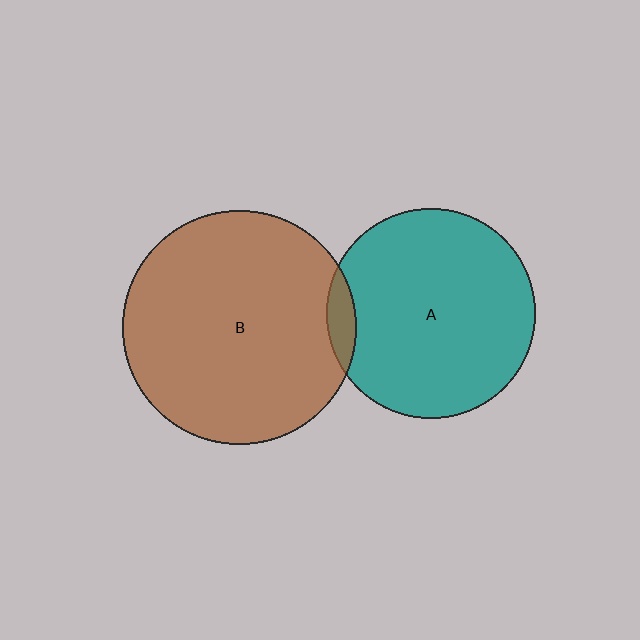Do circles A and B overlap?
Yes.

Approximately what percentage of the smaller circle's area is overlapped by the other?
Approximately 5%.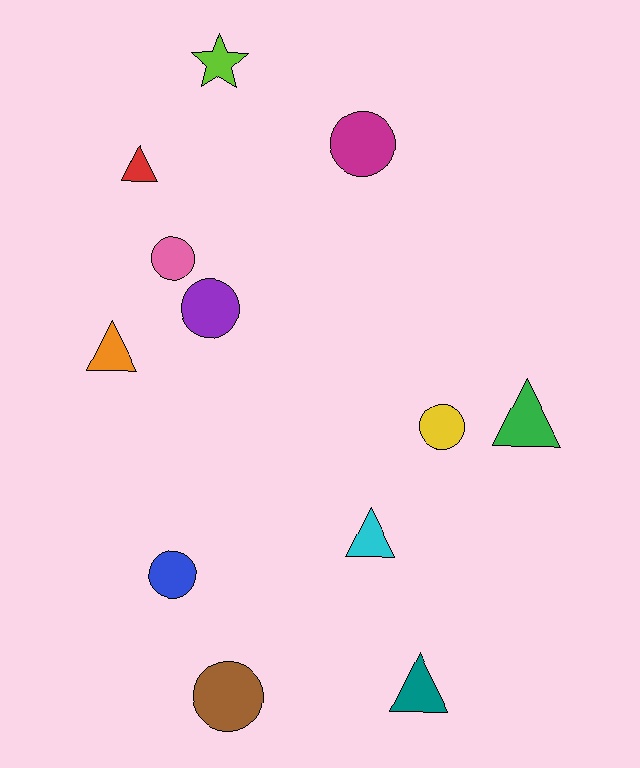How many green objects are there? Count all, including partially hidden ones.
There is 1 green object.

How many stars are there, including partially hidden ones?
There is 1 star.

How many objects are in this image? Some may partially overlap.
There are 12 objects.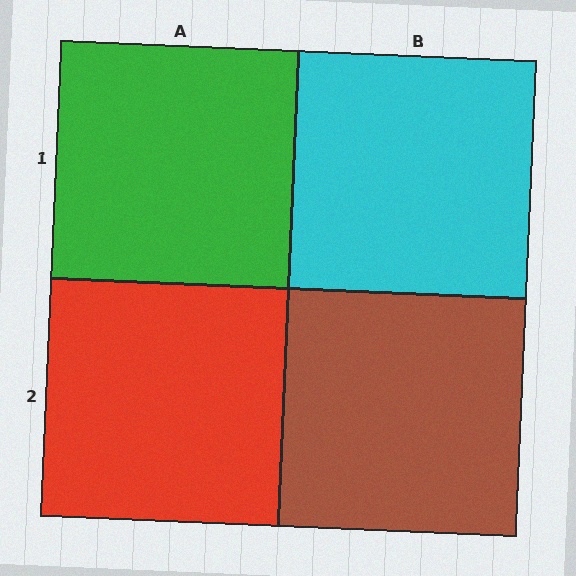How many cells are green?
1 cell is green.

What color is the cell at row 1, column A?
Green.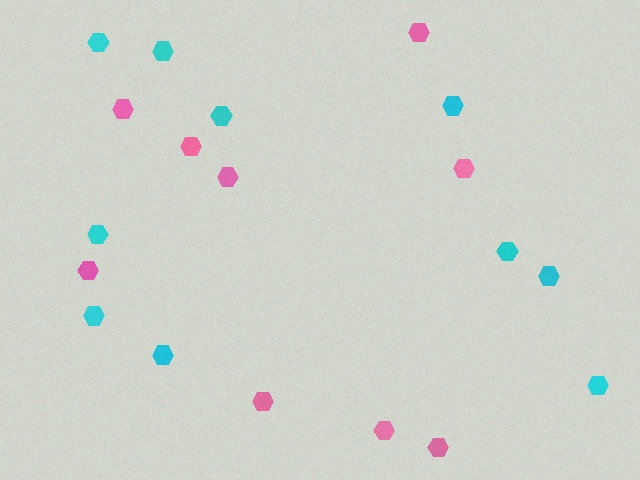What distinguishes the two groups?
There are 2 groups: one group of cyan hexagons (10) and one group of pink hexagons (9).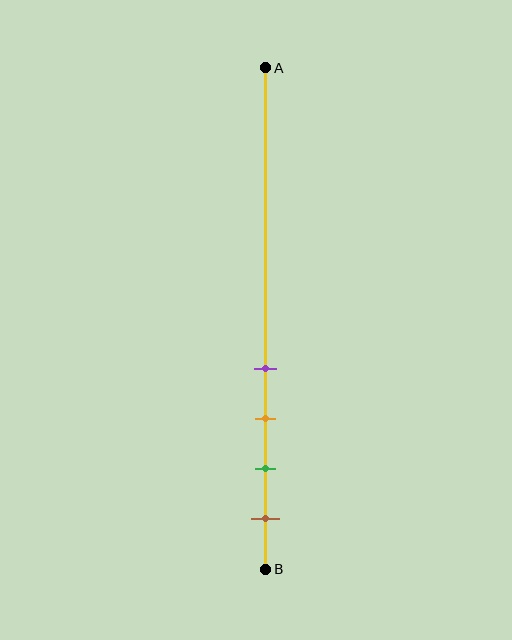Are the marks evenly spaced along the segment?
Yes, the marks are approximately evenly spaced.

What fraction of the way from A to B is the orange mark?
The orange mark is approximately 70% (0.7) of the way from A to B.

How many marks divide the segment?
There are 4 marks dividing the segment.